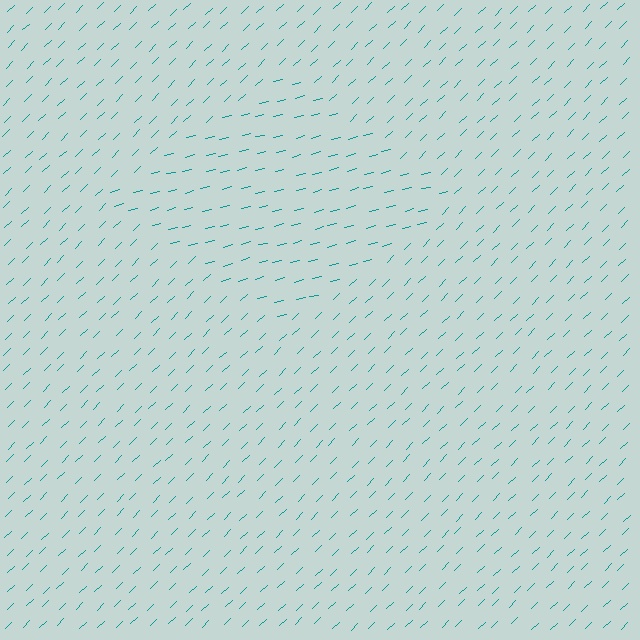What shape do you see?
I see a diamond.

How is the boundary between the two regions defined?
The boundary is defined purely by a change in line orientation (approximately 30 degrees difference). All lines are the same color and thickness.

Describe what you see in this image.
The image is filled with small teal line segments. A diamond region in the image has lines oriented differently from the surrounding lines, creating a visible texture boundary.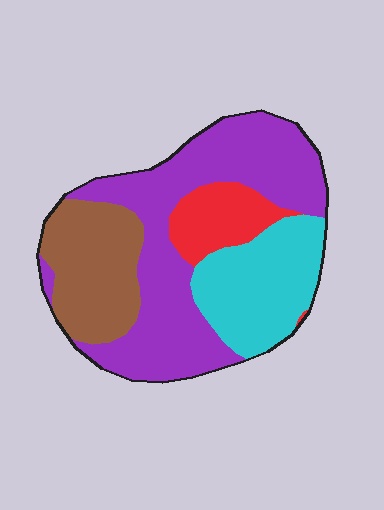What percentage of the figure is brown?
Brown covers 21% of the figure.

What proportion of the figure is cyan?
Cyan covers 22% of the figure.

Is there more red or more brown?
Brown.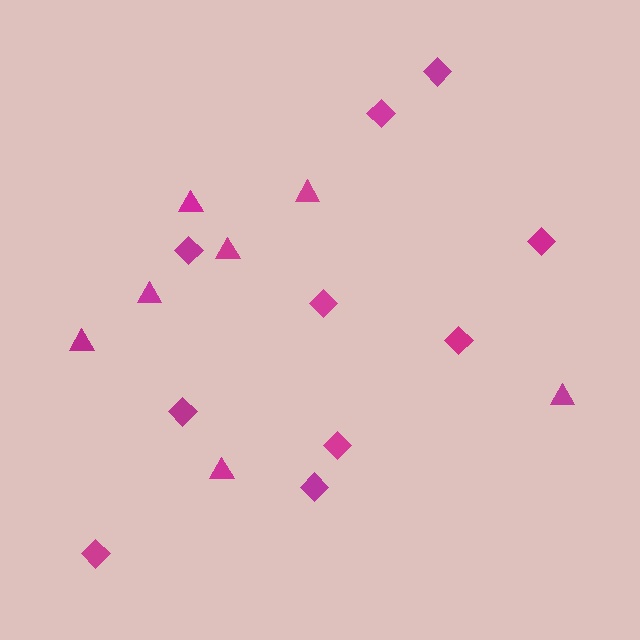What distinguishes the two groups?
There are 2 groups: one group of diamonds (10) and one group of triangles (7).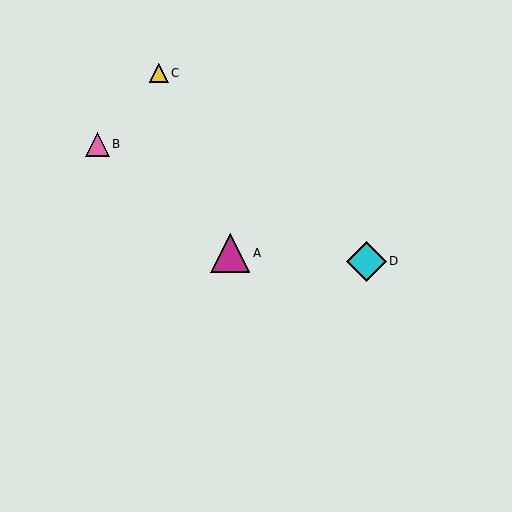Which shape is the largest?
The cyan diamond (labeled D) is the largest.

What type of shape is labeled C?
Shape C is a yellow triangle.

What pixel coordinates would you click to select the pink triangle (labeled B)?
Click at (97, 144) to select the pink triangle B.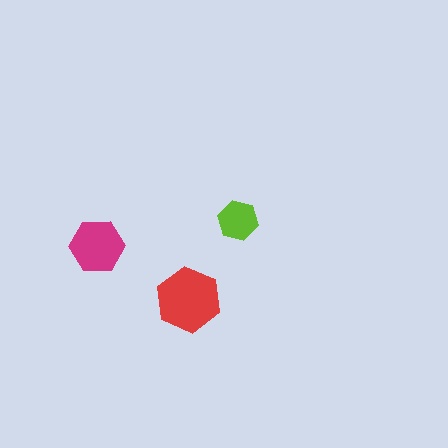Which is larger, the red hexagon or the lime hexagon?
The red one.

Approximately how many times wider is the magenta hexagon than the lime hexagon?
About 1.5 times wider.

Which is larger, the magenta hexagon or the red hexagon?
The red one.